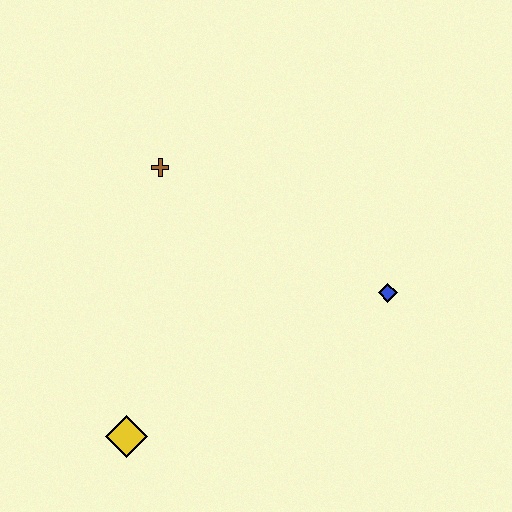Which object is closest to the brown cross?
The blue diamond is closest to the brown cross.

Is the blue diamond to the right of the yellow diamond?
Yes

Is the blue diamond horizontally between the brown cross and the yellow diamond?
No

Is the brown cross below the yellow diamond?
No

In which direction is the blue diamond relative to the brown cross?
The blue diamond is to the right of the brown cross.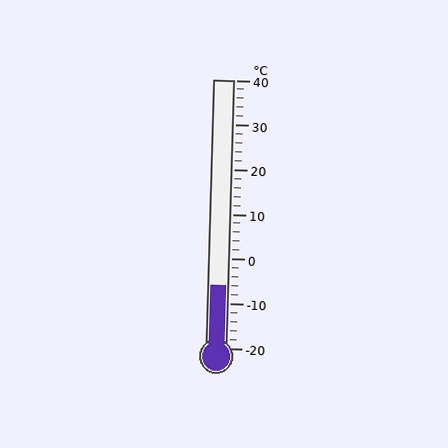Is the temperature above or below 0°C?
The temperature is below 0°C.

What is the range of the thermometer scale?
The thermometer scale ranges from -20°C to 40°C.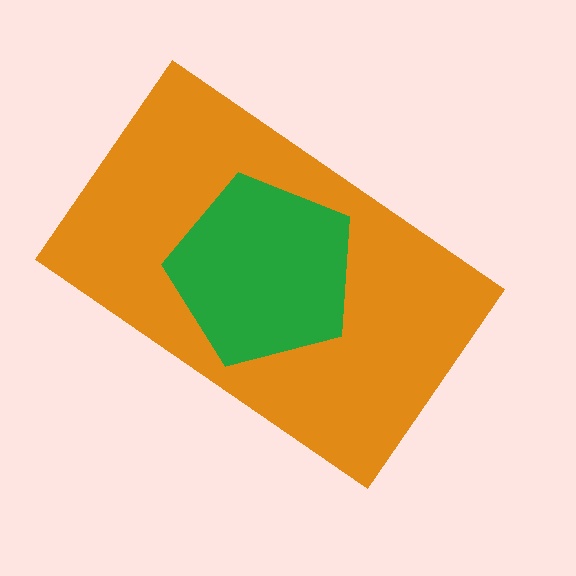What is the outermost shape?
The orange rectangle.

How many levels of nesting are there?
2.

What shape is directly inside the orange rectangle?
The green pentagon.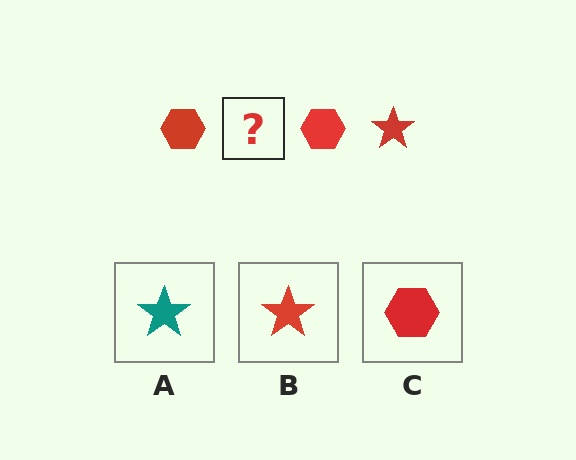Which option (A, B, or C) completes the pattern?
B.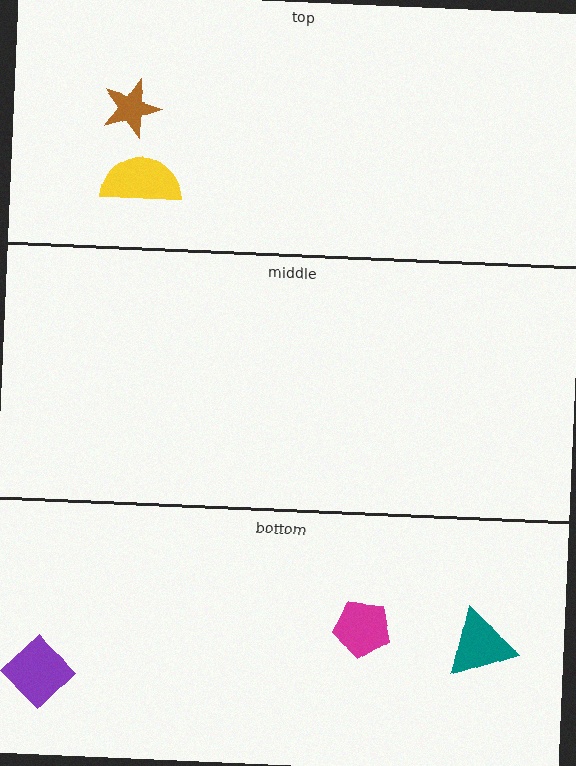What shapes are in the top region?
The yellow semicircle, the brown star.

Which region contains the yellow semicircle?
The top region.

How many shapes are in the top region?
2.